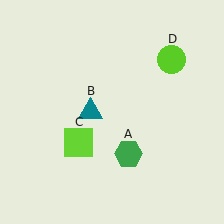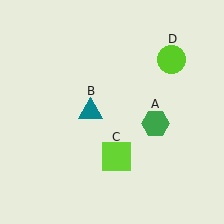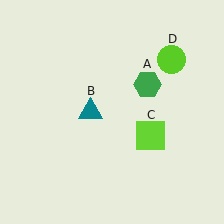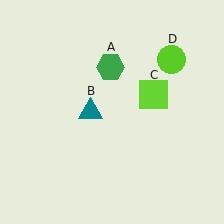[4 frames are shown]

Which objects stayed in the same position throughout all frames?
Teal triangle (object B) and lime circle (object D) remained stationary.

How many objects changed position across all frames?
2 objects changed position: green hexagon (object A), lime square (object C).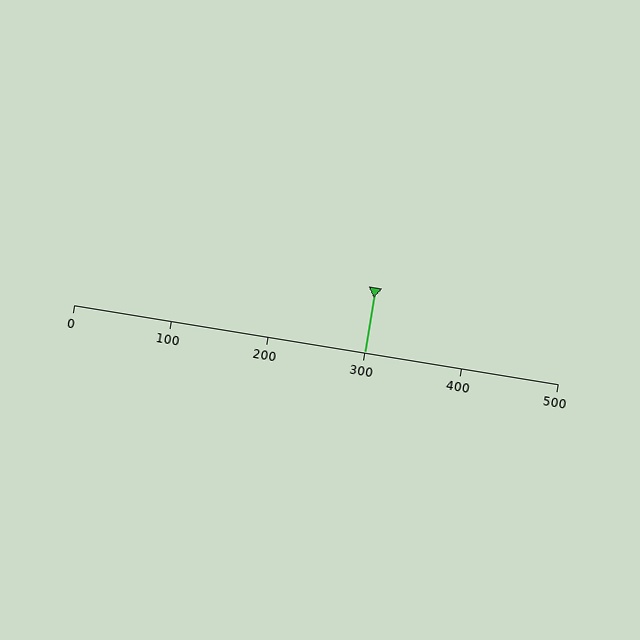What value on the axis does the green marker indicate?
The marker indicates approximately 300.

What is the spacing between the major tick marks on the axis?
The major ticks are spaced 100 apart.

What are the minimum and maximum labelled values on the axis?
The axis runs from 0 to 500.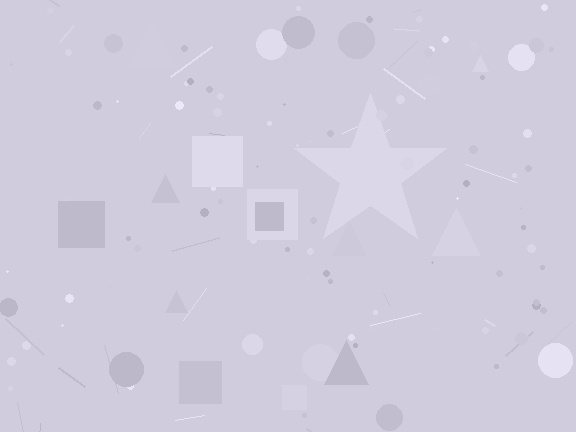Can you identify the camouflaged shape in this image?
The camouflaged shape is a star.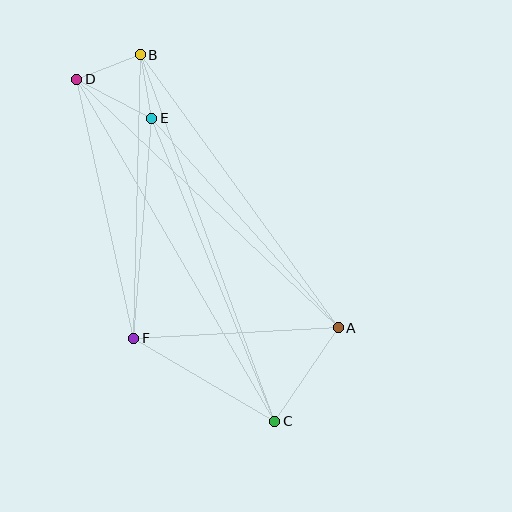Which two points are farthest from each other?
Points C and D are farthest from each other.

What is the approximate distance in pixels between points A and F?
The distance between A and F is approximately 205 pixels.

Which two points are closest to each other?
Points B and E are closest to each other.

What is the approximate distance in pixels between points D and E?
The distance between D and E is approximately 85 pixels.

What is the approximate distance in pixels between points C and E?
The distance between C and E is approximately 327 pixels.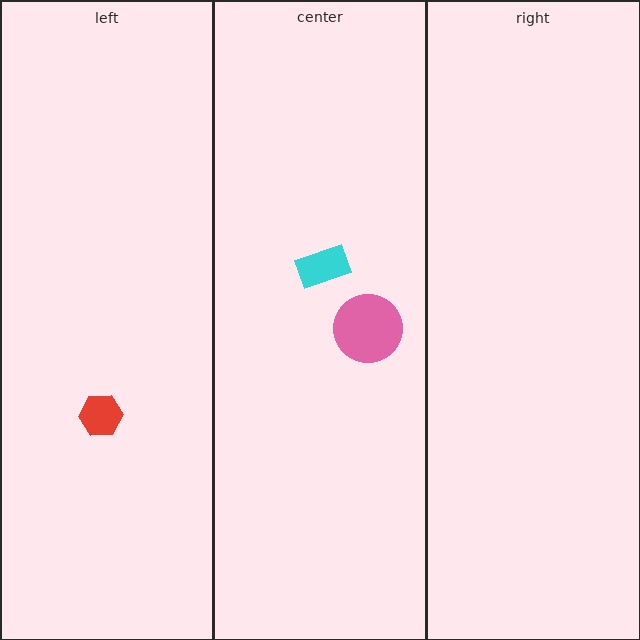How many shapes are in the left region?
1.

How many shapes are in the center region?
2.